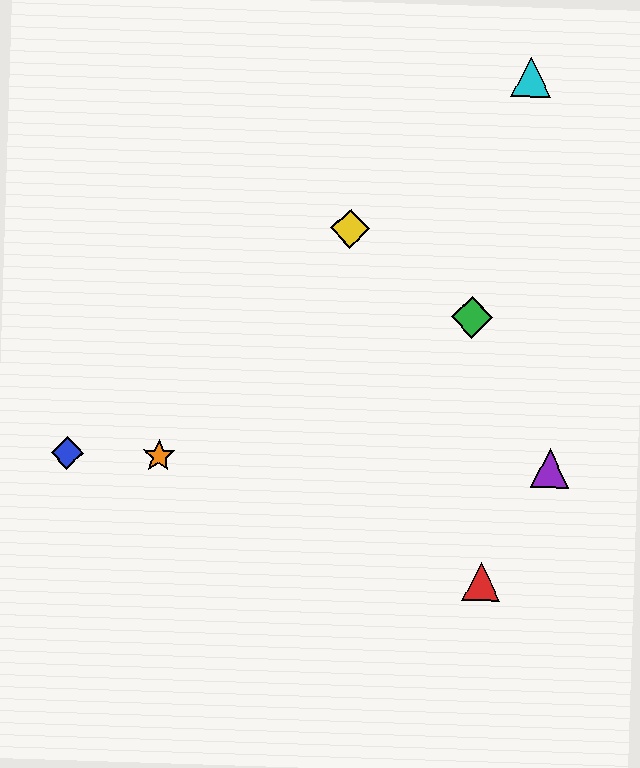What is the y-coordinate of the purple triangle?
The purple triangle is at y≈468.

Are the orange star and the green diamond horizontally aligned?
No, the orange star is at y≈456 and the green diamond is at y≈317.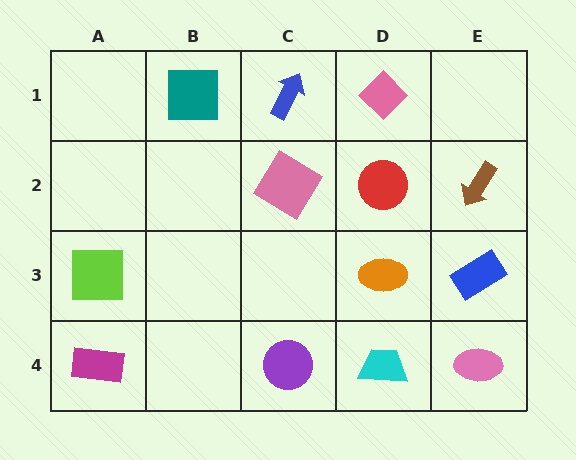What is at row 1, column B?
A teal square.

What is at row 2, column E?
A brown arrow.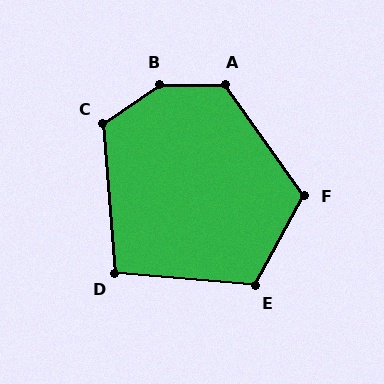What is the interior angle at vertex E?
Approximately 114 degrees (obtuse).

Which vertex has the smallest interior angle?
D, at approximately 99 degrees.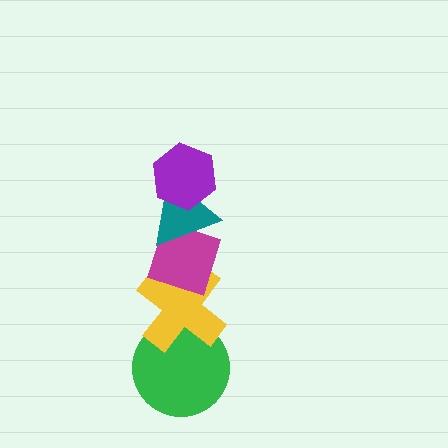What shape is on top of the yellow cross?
The magenta diamond is on top of the yellow cross.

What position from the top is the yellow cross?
The yellow cross is 4th from the top.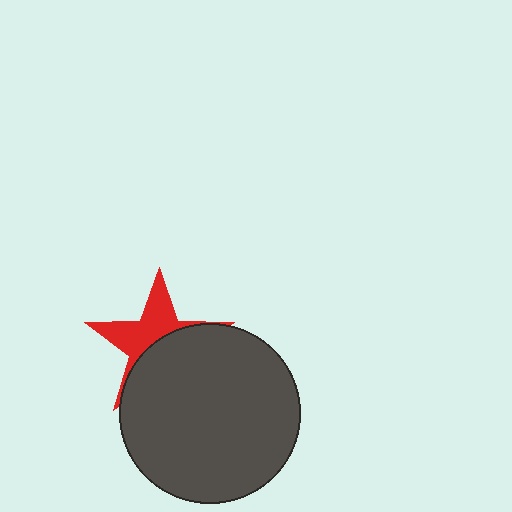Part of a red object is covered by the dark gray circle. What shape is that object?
It is a star.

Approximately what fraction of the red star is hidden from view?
Roughly 55% of the red star is hidden behind the dark gray circle.